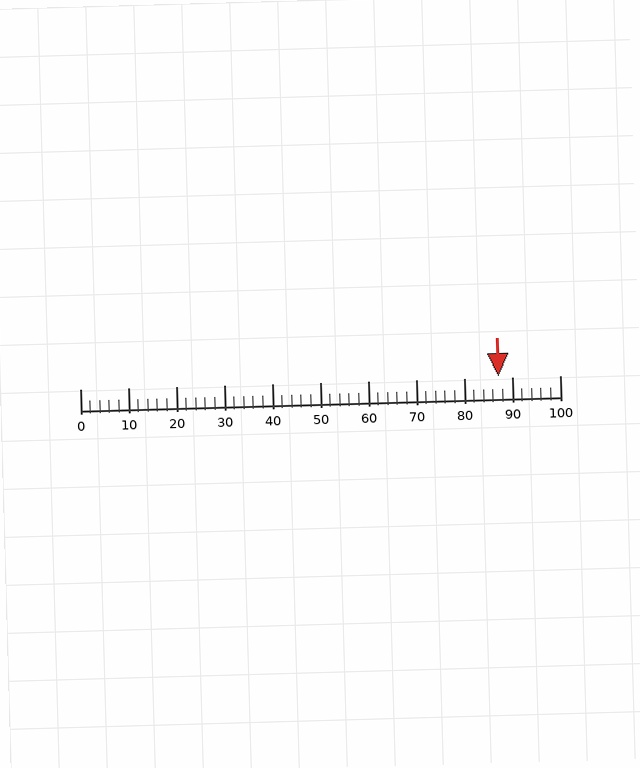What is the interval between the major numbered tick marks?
The major tick marks are spaced 10 units apart.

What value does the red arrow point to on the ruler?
The red arrow points to approximately 87.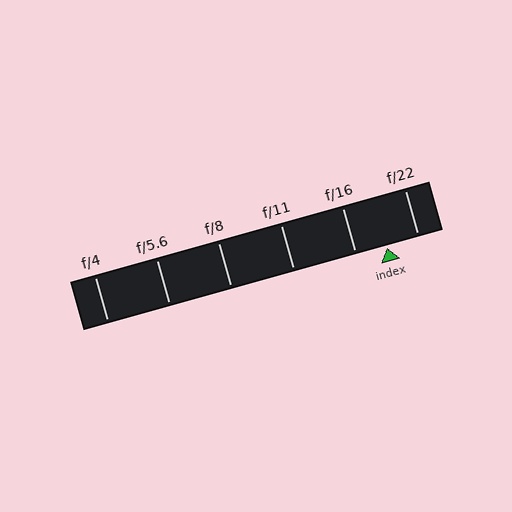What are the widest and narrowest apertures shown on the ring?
The widest aperture shown is f/4 and the narrowest is f/22.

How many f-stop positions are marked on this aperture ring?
There are 6 f-stop positions marked.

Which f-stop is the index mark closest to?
The index mark is closest to f/16.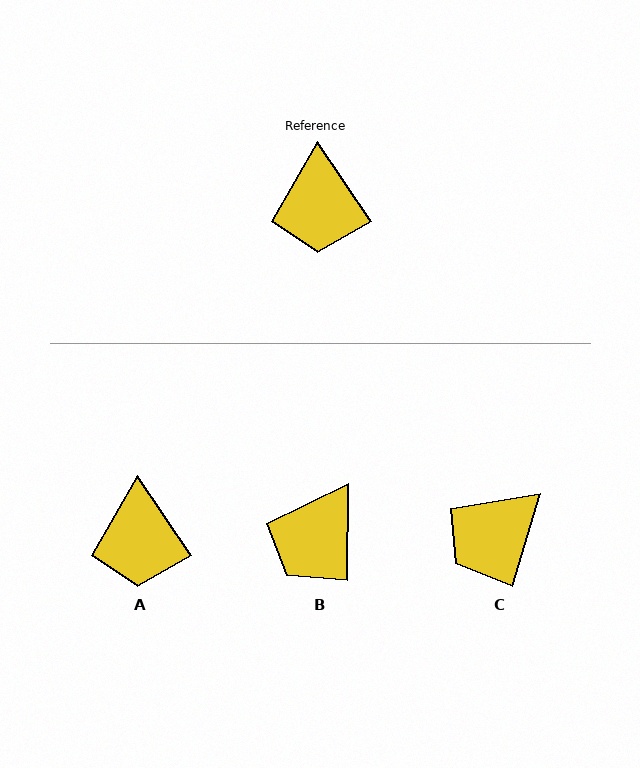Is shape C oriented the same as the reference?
No, it is off by about 51 degrees.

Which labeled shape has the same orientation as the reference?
A.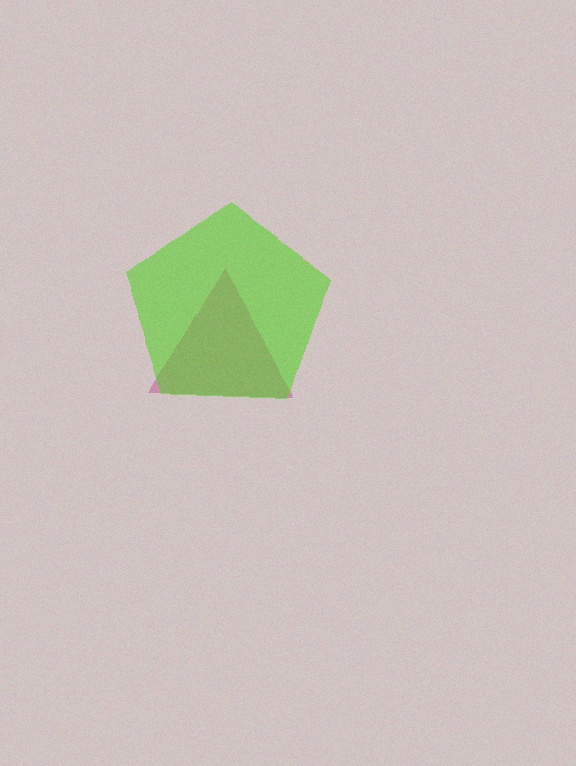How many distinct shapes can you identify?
There are 2 distinct shapes: a magenta triangle, a lime pentagon.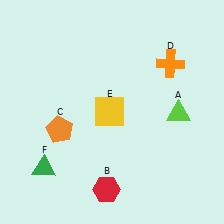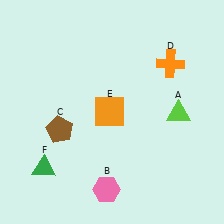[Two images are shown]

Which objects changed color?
B changed from red to pink. C changed from orange to brown. E changed from yellow to orange.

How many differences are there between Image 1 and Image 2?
There are 3 differences between the two images.